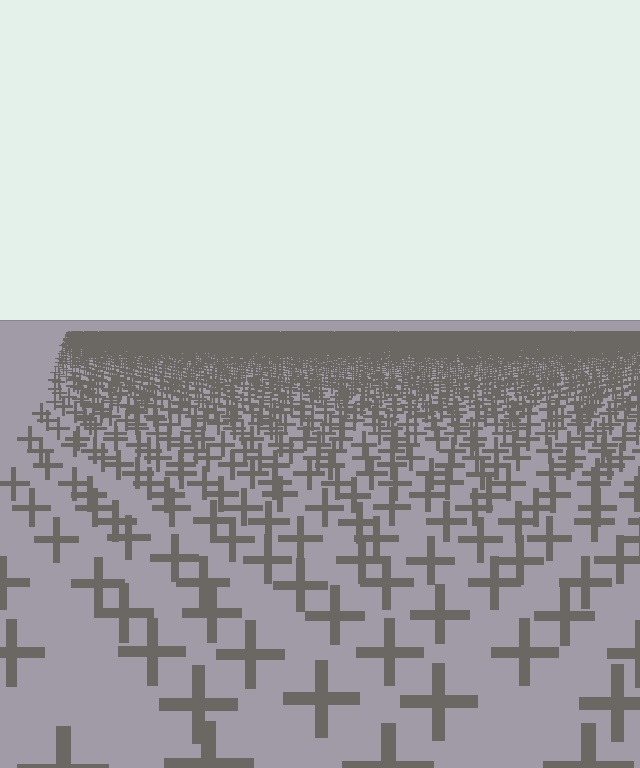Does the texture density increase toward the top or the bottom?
Density increases toward the top.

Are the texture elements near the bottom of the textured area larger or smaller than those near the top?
Larger. Near the bottom, elements are closer to the viewer and appear at a bigger on-screen size.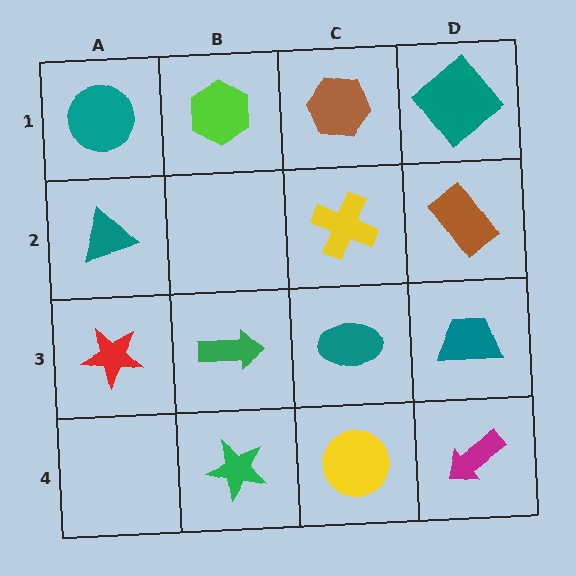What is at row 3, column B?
A green arrow.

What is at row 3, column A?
A red star.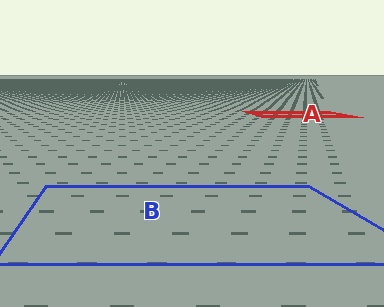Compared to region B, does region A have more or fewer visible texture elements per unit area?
Region A has more texture elements per unit area — they are packed more densely because it is farther away.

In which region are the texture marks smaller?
The texture marks are smaller in region A, because it is farther away.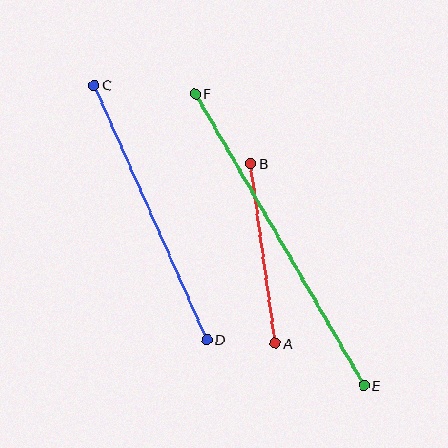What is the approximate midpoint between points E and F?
The midpoint is at approximately (280, 240) pixels.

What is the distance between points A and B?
The distance is approximately 181 pixels.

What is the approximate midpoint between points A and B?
The midpoint is at approximately (263, 253) pixels.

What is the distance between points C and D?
The distance is approximately 278 pixels.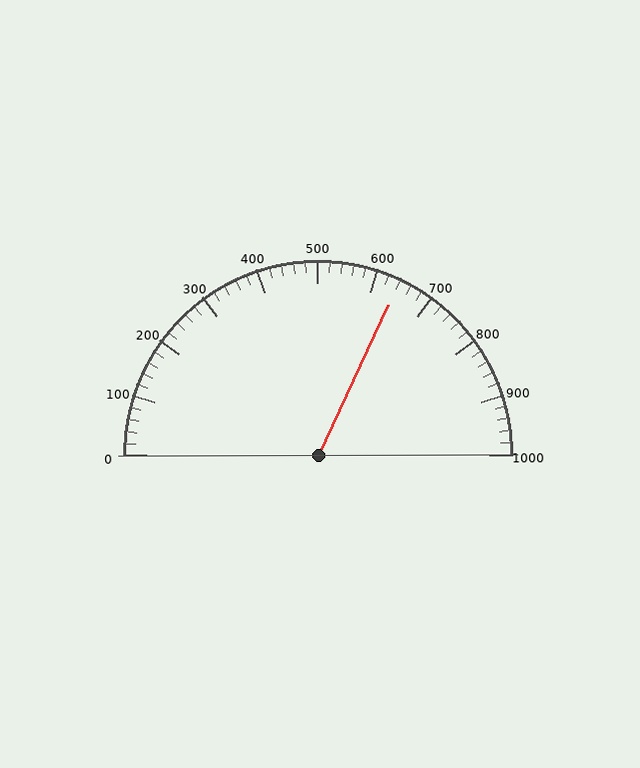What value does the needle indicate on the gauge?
The needle indicates approximately 640.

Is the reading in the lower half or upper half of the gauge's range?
The reading is in the upper half of the range (0 to 1000).